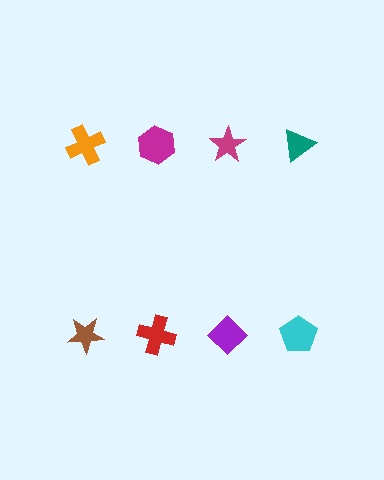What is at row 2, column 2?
A red cross.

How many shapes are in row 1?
4 shapes.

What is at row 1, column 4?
A teal triangle.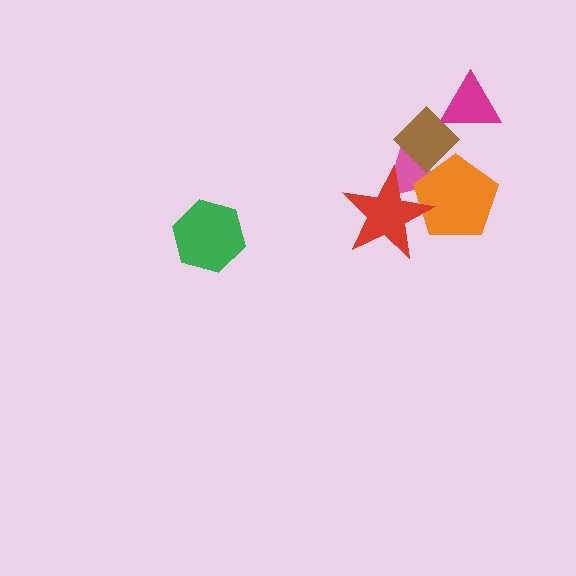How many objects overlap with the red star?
2 objects overlap with the red star.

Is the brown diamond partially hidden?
Yes, it is partially covered by another shape.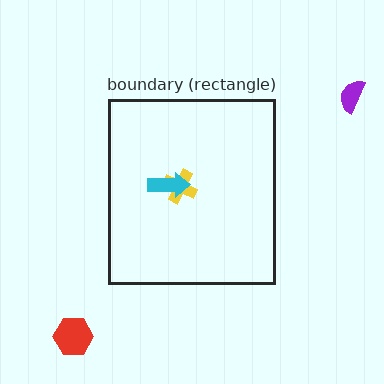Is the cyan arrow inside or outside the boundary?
Inside.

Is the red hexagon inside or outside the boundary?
Outside.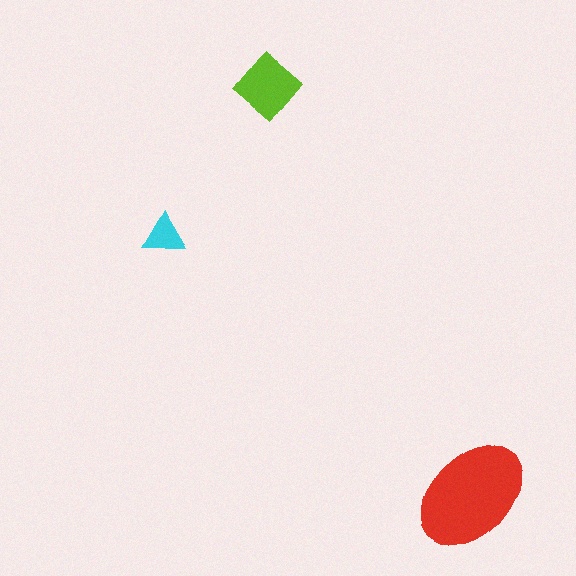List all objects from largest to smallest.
The red ellipse, the lime diamond, the cyan triangle.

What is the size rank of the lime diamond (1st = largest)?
2nd.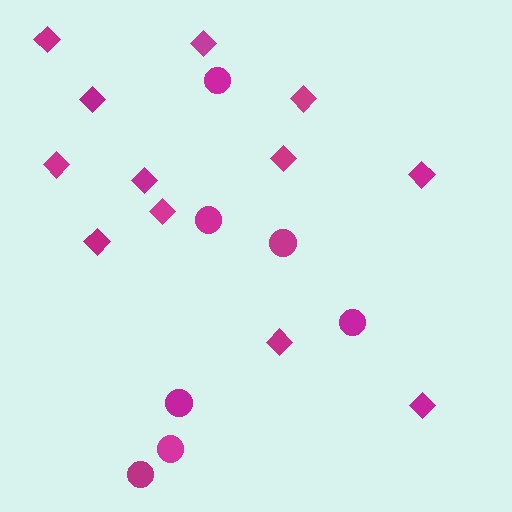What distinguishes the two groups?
There are 2 groups: one group of diamonds (12) and one group of circles (7).